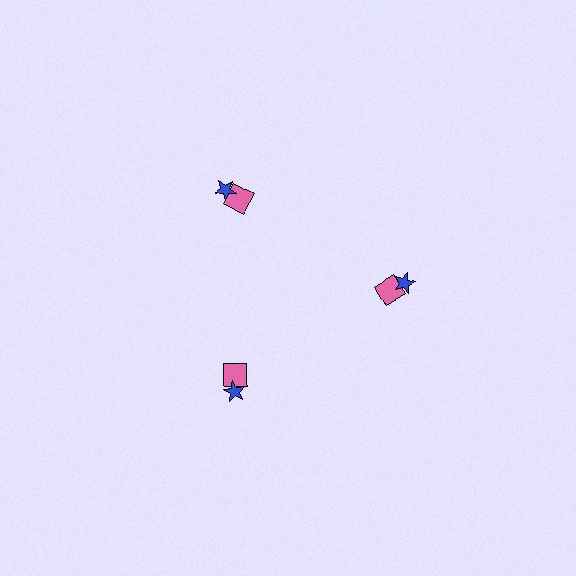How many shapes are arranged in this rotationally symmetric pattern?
There are 6 shapes, arranged in 3 groups of 2.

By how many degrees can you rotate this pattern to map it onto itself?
The pattern maps onto itself every 120 degrees of rotation.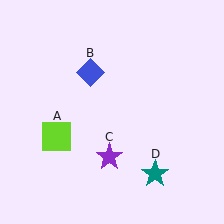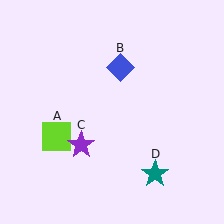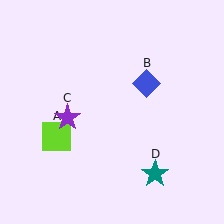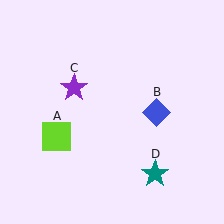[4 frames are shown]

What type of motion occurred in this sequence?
The blue diamond (object B), purple star (object C) rotated clockwise around the center of the scene.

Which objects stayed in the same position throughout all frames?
Lime square (object A) and teal star (object D) remained stationary.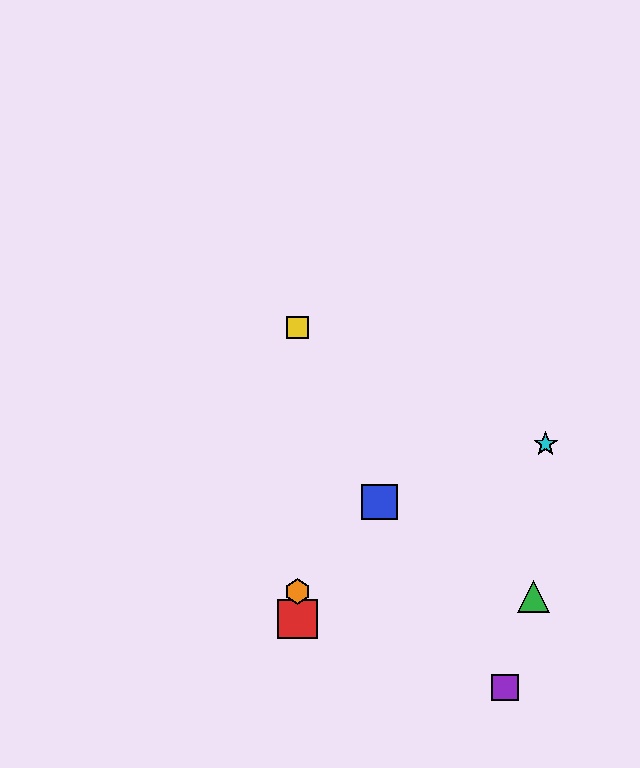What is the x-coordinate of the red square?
The red square is at x≈298.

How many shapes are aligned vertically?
3 shapes (the red square, the yellow square, the orange hexagon) are aligned vertically.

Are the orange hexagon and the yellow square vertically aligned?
Yes, both are at x≈298.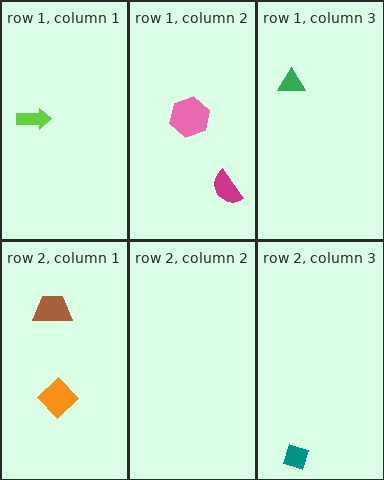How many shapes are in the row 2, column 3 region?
1.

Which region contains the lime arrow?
The row 1, column 1 region.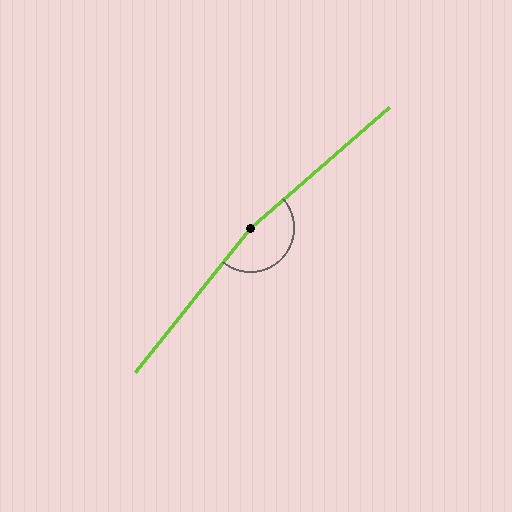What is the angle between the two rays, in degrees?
Approximately 169 degrees.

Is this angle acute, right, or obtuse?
It is obtuse.